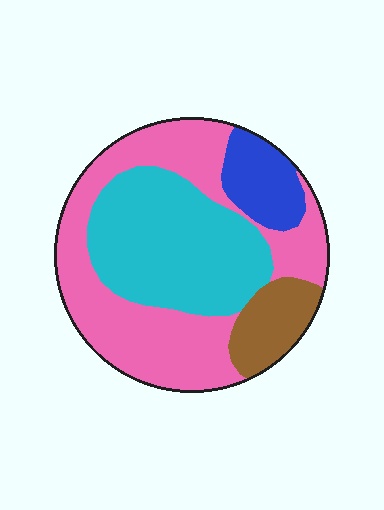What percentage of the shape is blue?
Blue covers roughly 10% of the shape.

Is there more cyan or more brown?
Cyan.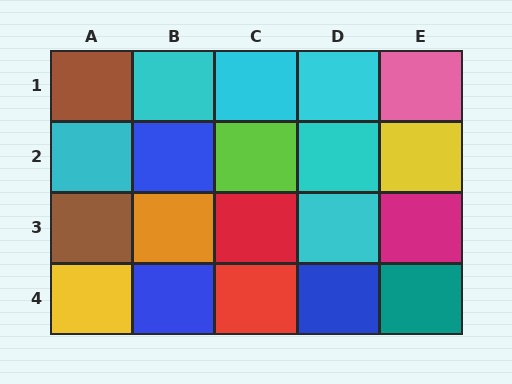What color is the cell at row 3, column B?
Orange.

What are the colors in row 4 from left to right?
Yellow, blue, red, blue, teal.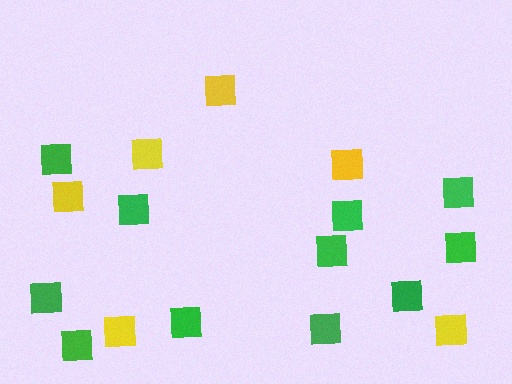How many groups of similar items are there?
There are 2 groups: one group of yellow squares (6) and one group of green squares (11).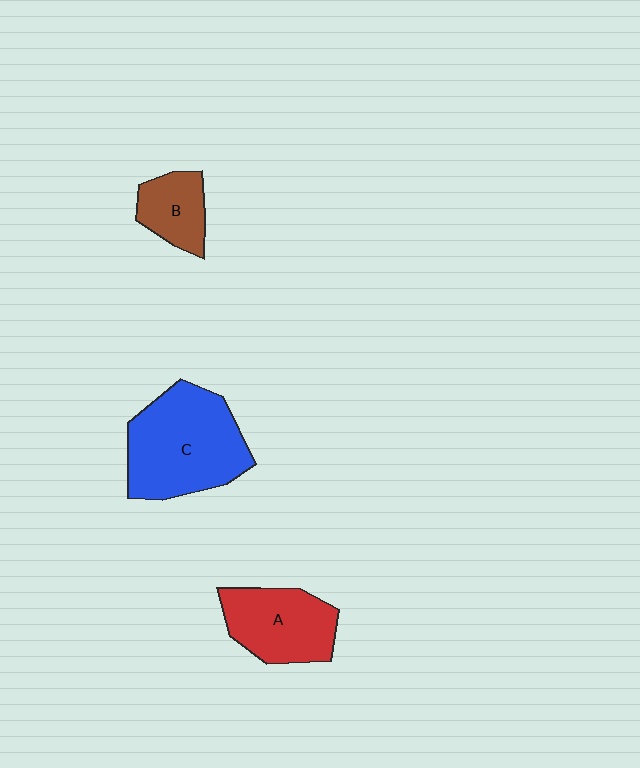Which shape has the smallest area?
Shape B (brown).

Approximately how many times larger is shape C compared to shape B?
Approximately 2.4 times.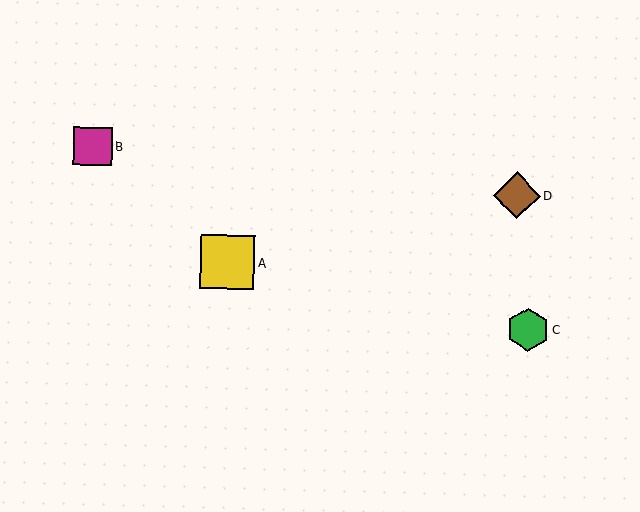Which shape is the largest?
The yellow square (labeled A) is the largest.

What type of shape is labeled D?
Shape D is a brown diamond.